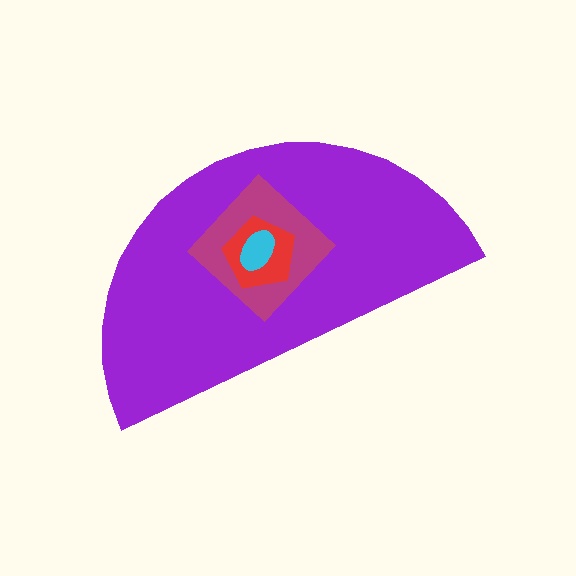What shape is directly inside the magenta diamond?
The red pentagon.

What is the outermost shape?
The purple semicircle.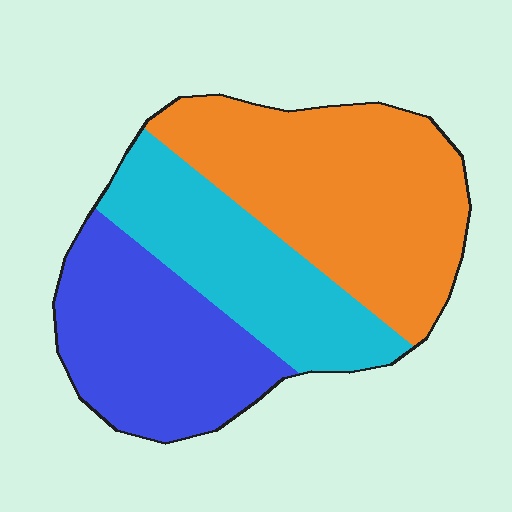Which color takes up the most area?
Orange, at roughly 40%.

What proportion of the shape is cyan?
Cyan takes up about one quarter (1/4) of the shape.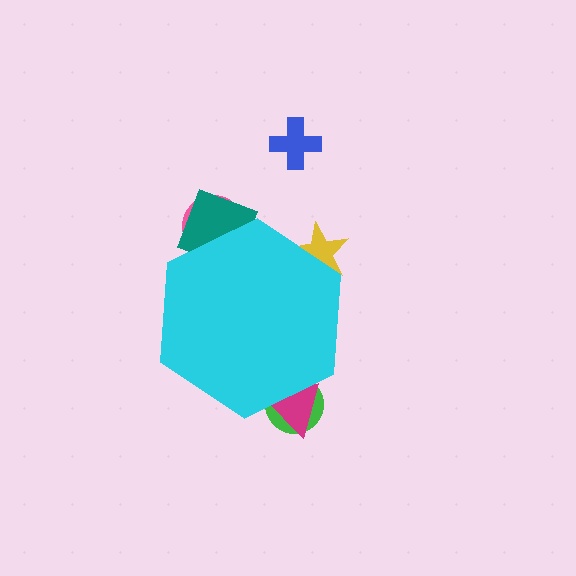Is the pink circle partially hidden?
Yes, the pink circle is partially hidden behind the cyan hexagon.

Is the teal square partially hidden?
Yes, the teal square is partially hidden behind the cyan hexagon.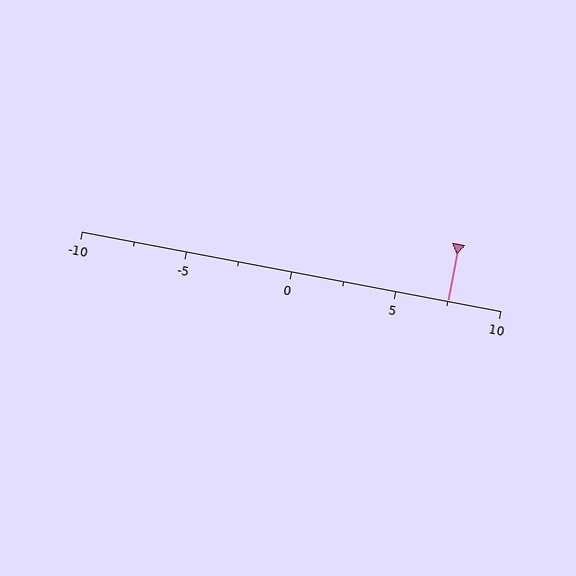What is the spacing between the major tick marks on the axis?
The major ticks are spaced 5 apart.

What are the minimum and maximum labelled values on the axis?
The axis runs from -10 to 10.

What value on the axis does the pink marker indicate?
The marker indicates approximately 7.5.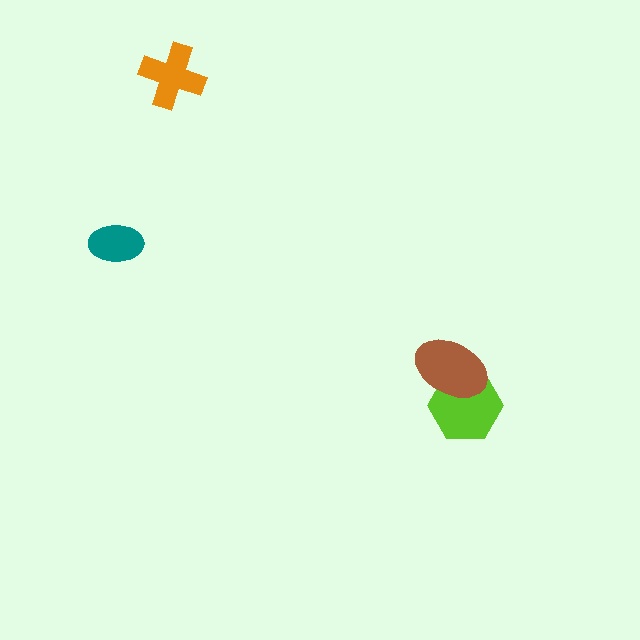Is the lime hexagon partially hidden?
Yes, it is partially covered by another shape.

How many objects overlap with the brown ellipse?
1 object overlaps with the brown ellipse.